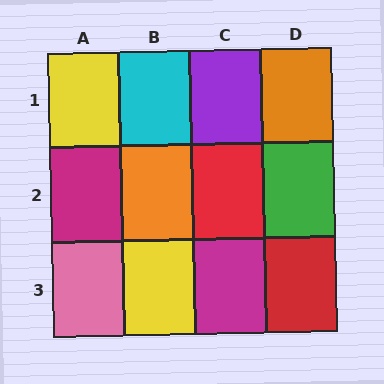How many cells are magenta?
2 cells are magenta.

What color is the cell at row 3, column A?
Pink.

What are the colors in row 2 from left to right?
Magenta, orange, red, green.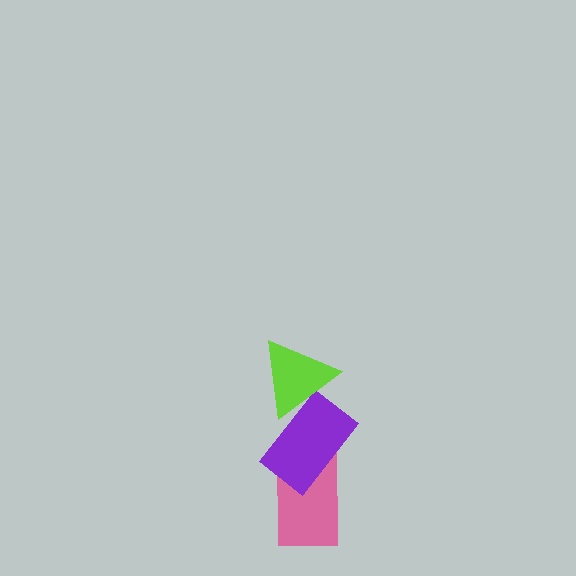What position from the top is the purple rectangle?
The purple rectangle is 2nd from the top.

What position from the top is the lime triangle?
The lime triangle is 1st from the top.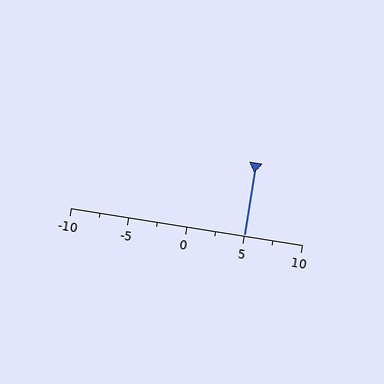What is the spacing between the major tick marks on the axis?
The major ticks are spaced 5 apart.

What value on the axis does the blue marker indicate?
The marker indicates approximately 5.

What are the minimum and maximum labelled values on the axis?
The axis runs from -10 to 10.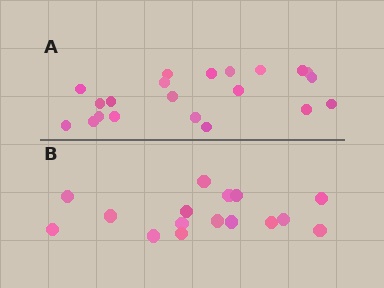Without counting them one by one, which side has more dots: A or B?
Region A (the top region) has more dots.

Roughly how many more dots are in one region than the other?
Region A has about 5 more dots than region B.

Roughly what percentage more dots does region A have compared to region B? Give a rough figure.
About 30% more.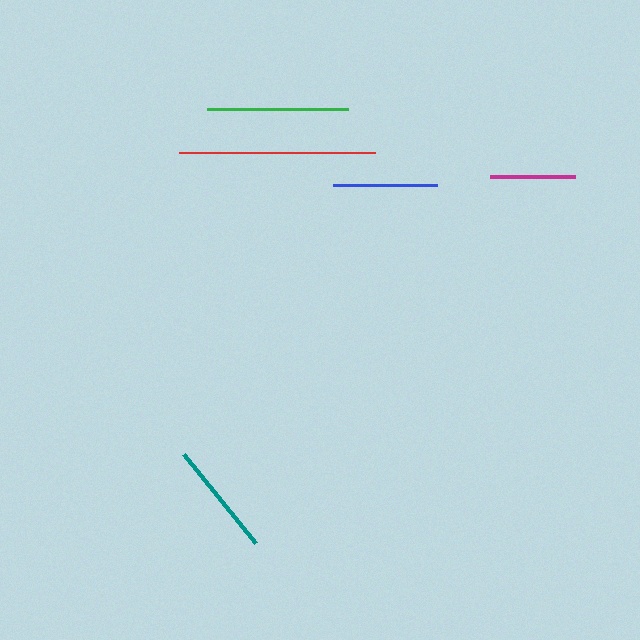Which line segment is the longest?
The red line is the longest at approximately 196 pixels.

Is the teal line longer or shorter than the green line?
The green line is longer than the teal line.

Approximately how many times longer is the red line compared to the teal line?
The red line is approximately 1.7 times the length of the teal line.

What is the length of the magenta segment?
The magenta segment is approximately 84 pixels long.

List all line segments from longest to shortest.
From longest to shortest: red, green, teal, blue, magenta.